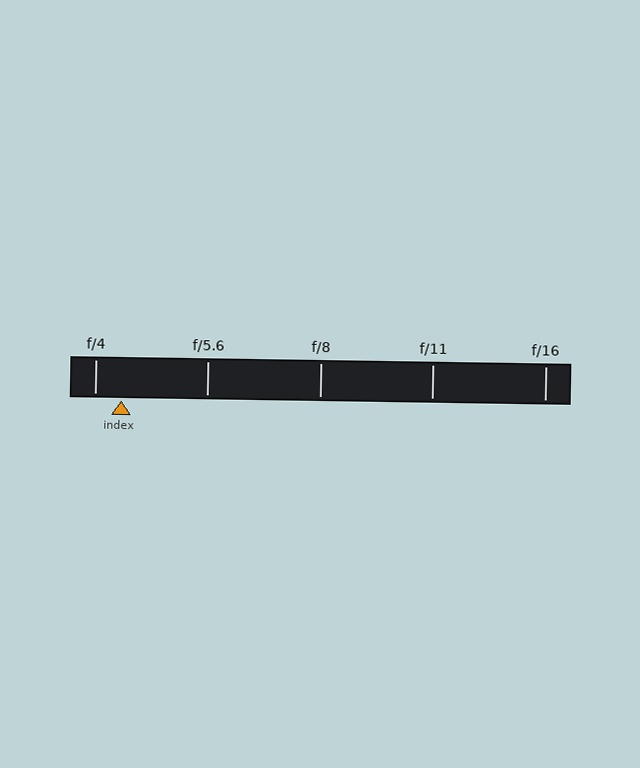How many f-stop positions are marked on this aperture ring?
There are 5 f-stop positions marked.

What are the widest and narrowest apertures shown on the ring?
The widest aperture shown is f/4 and the narrowest is f/16.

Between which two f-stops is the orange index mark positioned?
The index mark is between f/4 and f/5.6.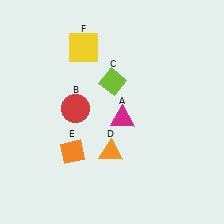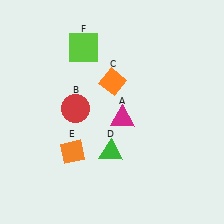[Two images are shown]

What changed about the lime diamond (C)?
In Image 1, C is lime. In Image 2, it changed to orange.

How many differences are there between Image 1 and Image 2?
There are 3 differences between the two images.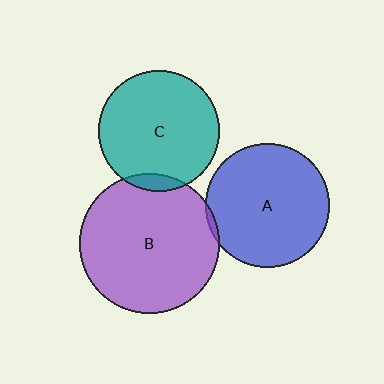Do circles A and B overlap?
Yes.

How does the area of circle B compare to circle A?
Approximately 1.3 times.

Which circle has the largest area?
Circle B (purple).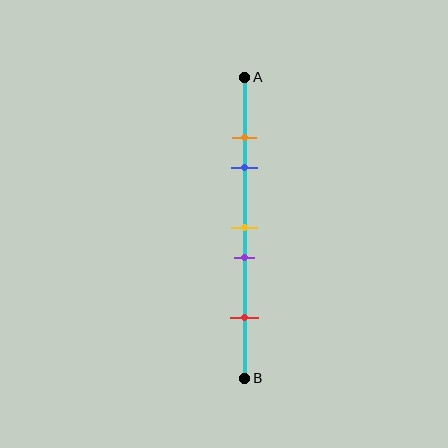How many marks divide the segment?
There are 5 marks dividing the segment.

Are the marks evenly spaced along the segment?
No, the marks are not evenly spaced.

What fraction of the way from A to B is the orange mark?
The orange mark is approximately 20% (0.2) of the way from A to B.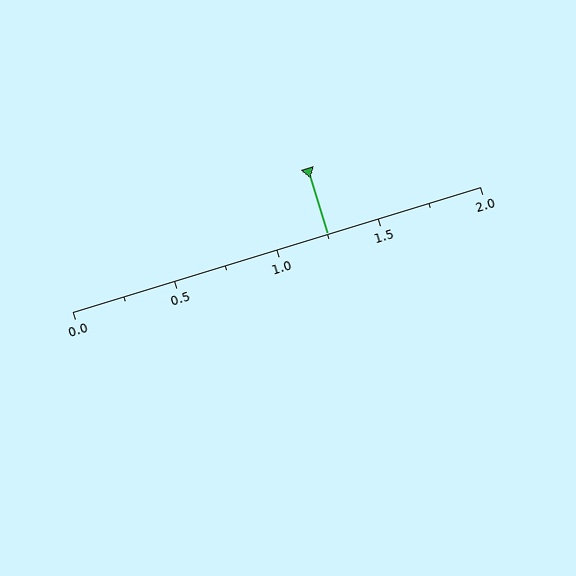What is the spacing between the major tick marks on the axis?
The major ticks are spaced 0.5 apart.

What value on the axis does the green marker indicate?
The marker indicates approximately 1.25.